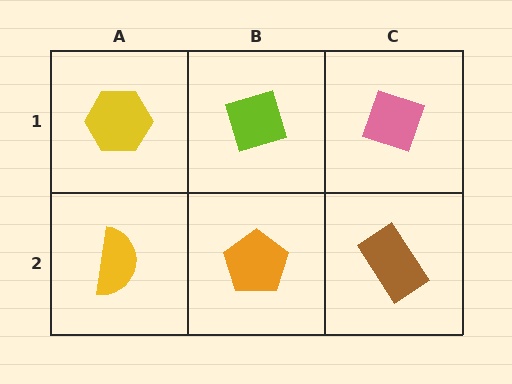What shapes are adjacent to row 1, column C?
A brown rectangle (row 2, column C), a lime diamond (row 1, column B).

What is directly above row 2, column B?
A lime diamond.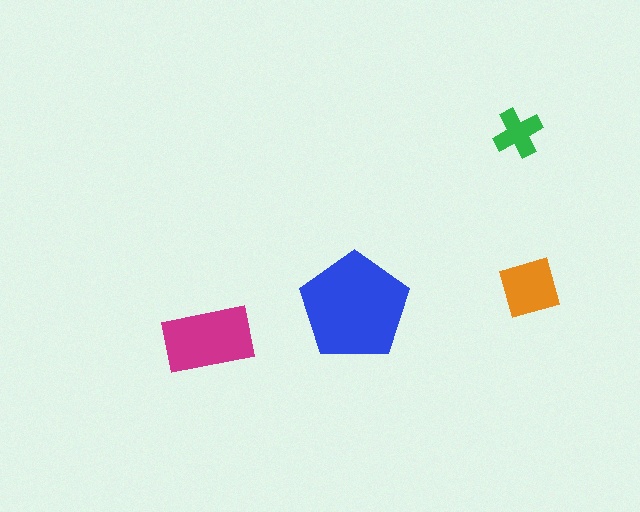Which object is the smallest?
The green cross.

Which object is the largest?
The blue pentagon.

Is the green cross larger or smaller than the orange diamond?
Smaller.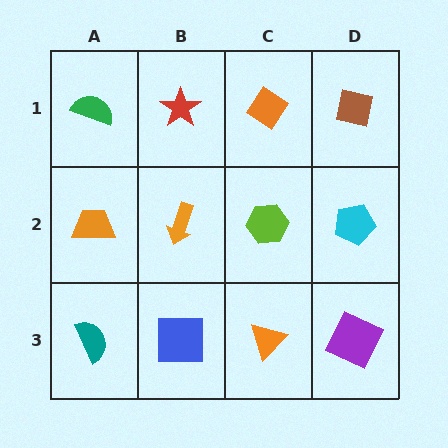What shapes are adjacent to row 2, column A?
A green semicircle (row 1, column A), a teal semicircle (row 3, column A), an orange arrow (row 2, column B).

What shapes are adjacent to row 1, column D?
A cyan pentagon (row 2, column D), an orange diamond (row 1, column C).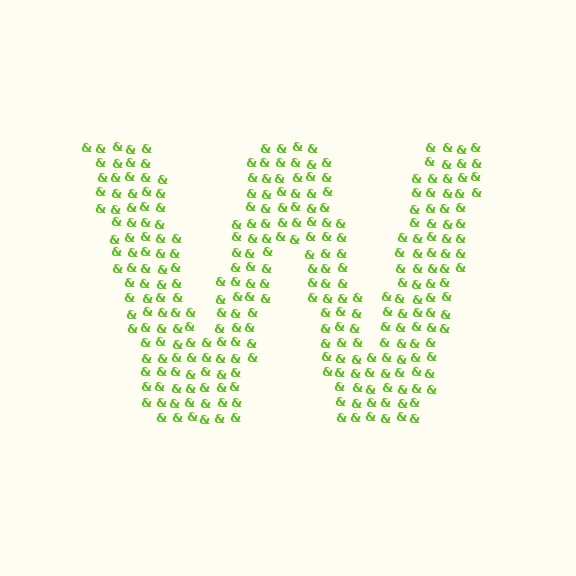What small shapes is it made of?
It is made of small ampersands.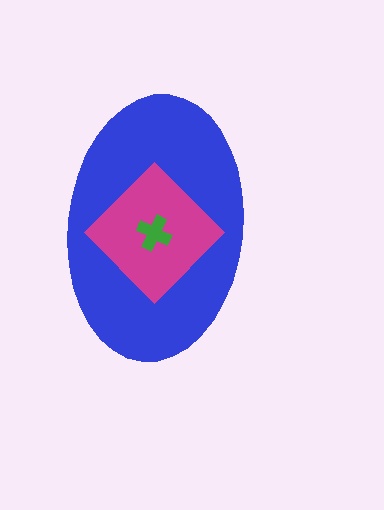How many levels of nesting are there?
3.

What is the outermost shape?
The blue ellipse.